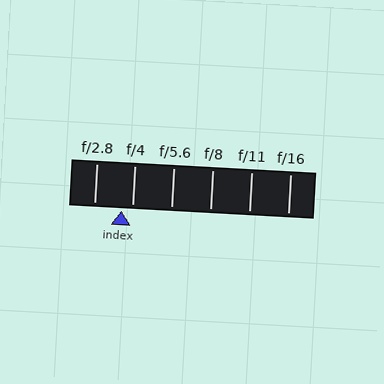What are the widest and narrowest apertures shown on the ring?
The widest aperture shown is f/2.8 and the narrowest is f/16.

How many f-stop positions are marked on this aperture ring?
There are 6 f-stop positions marked.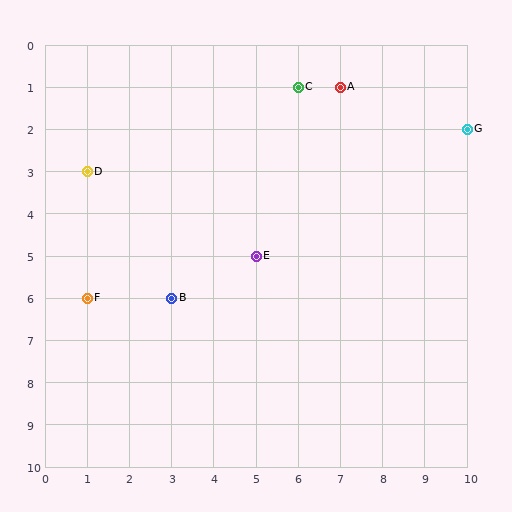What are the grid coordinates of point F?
Point F is at grid coordinates (1, 6).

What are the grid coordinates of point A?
Point A is at grid coordinates (7, 1).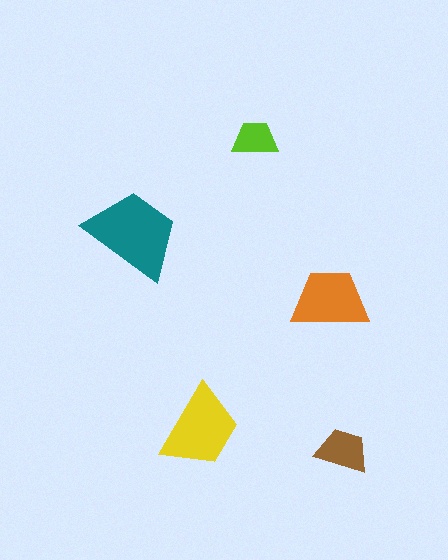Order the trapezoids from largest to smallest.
the teal one, the yellow one, the orange one, the brown one, the lime one.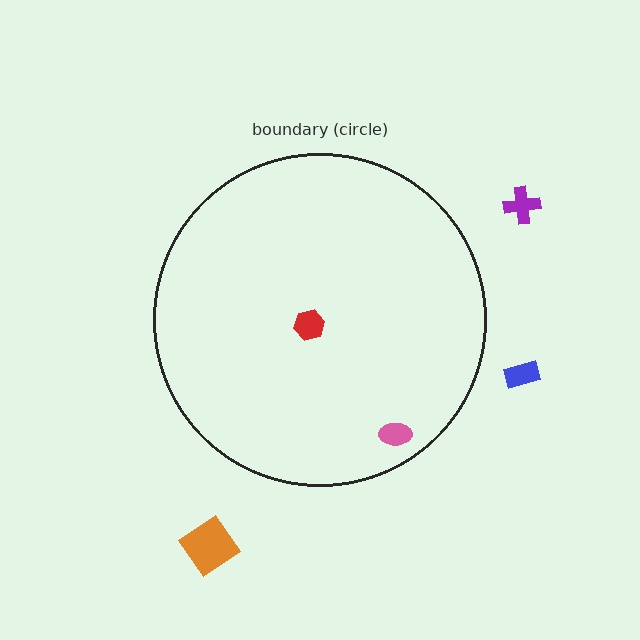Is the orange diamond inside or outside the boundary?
Outside.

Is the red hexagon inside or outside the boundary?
Inside.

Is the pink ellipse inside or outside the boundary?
Inside.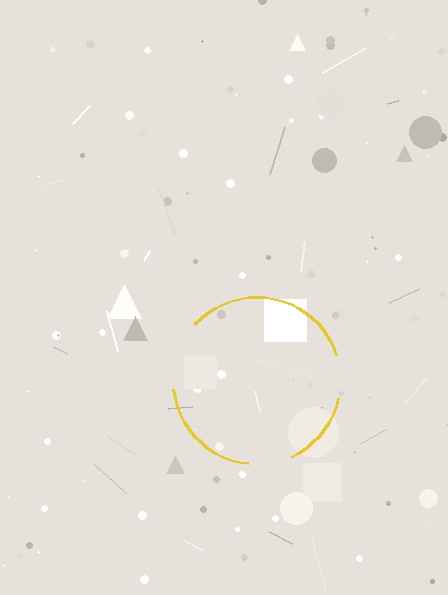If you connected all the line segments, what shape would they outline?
They would outline a circle.